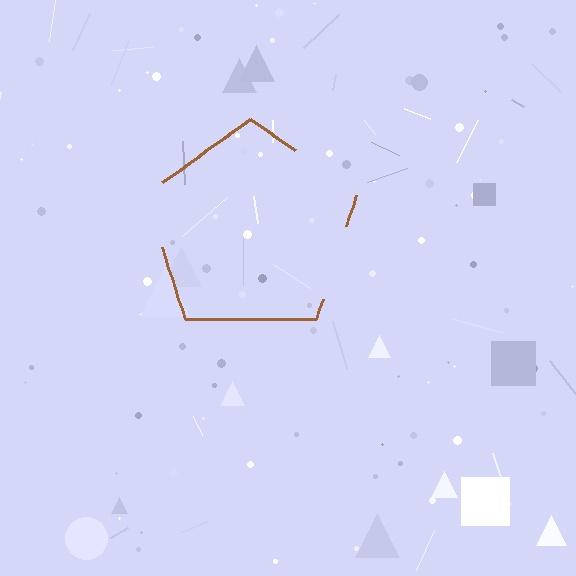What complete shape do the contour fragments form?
The contour fragments form a pentagon.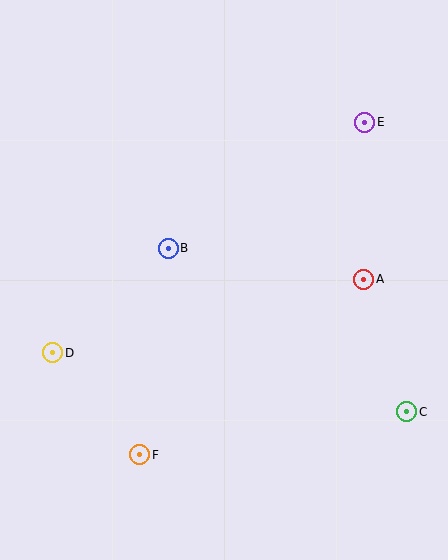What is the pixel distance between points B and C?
The distance between B and C is 289 pixels.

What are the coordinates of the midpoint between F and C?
The midpoint between F and C is at (273, 433).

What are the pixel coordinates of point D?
Point D is at (53, 353).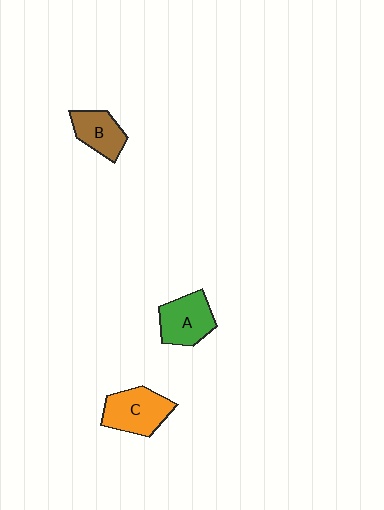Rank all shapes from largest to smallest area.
From largest to smallest: C (orange), A (green), B (brown).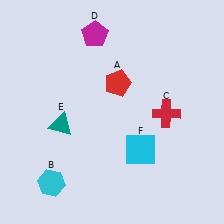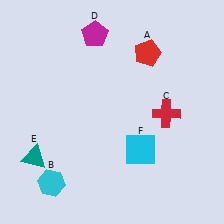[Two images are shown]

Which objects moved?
The objects that moved are: the red pentagon (A), the teal triangle (E).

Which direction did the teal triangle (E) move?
The teal triangle (E) moved down.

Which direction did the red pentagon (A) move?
The red pentagon (A) moved up.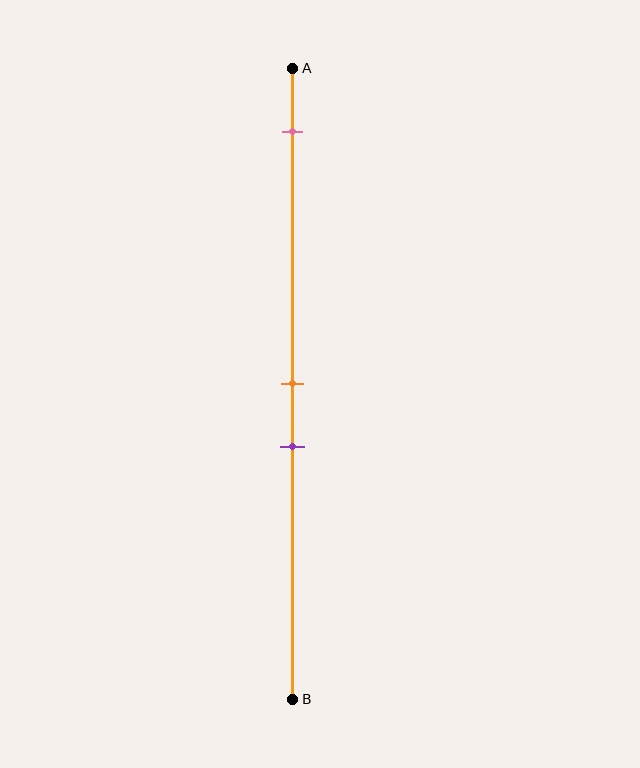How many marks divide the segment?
There are 3 marks dividing the segment.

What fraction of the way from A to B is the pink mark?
The pink mark is approximately 10% (0.1) of the way from A to B.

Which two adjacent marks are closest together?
The orange and purple marks are the closest adjacent pair.